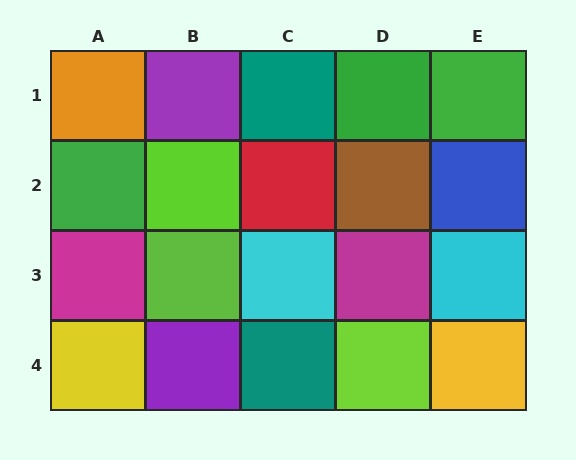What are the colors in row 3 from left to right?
Magenta, lime, cyan, magenta, cyan.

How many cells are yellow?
2 cells are yellow.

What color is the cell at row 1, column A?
Orange.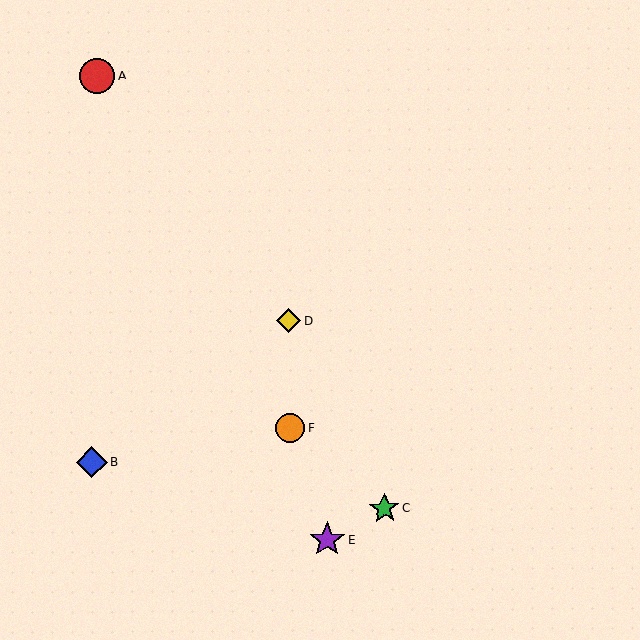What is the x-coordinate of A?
Object A is at x≈97.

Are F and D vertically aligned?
Yes, both are at x≈290.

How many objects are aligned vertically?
2 objects (D, F) are aligned vertically.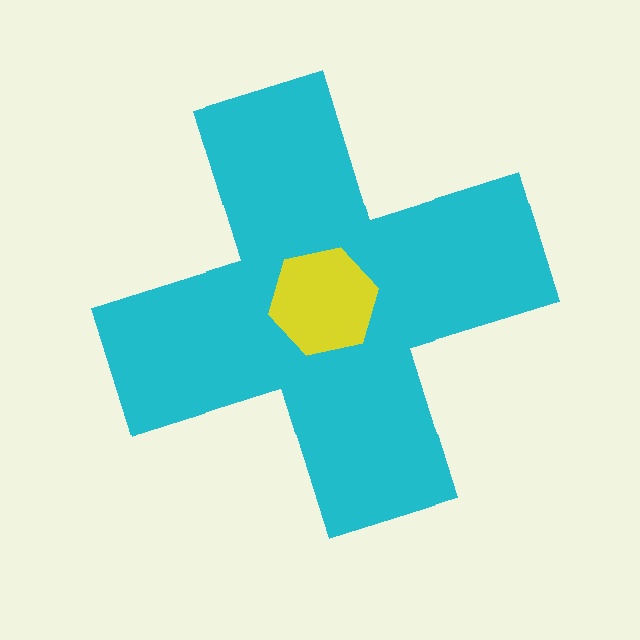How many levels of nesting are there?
2.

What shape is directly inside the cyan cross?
The yellow hexagon.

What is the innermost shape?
The yellow hexagon.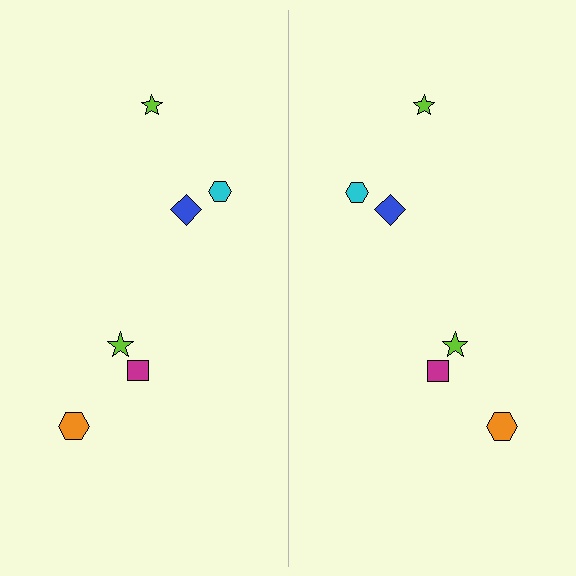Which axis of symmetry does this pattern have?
The pattern has a vertical axis of symmetry running through the center of the image.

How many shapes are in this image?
There are 12 shapes in this image.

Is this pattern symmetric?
Yes, this pattern has bilateral (reflection) symmetry.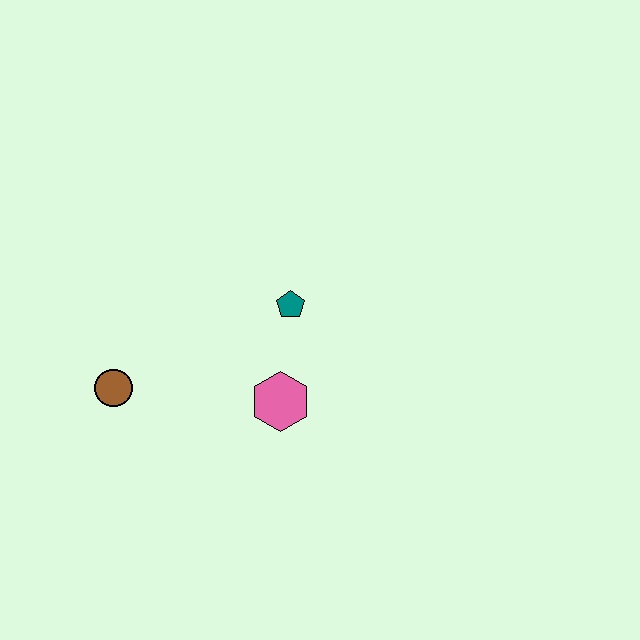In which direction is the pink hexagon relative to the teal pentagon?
The pink hexagon is below the teal pentagon.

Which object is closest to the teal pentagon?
The pink hexagon is closest to the teal pentagon.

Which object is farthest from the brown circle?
The teal pentagon is farthest from the brown circle.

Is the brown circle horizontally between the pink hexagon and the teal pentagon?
No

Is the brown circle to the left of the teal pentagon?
Yes